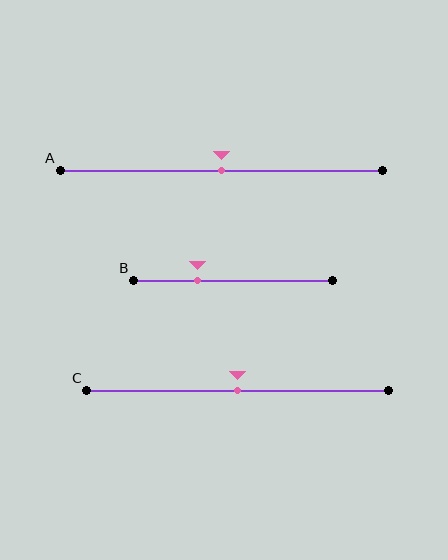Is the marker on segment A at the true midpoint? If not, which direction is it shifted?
Yes, the marker on segment A is at the true midpoint.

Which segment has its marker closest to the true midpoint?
Segment A has its marker closest to the true midpoint.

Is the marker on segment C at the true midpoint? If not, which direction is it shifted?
Yes, the marker on segment C is at the true midpoint.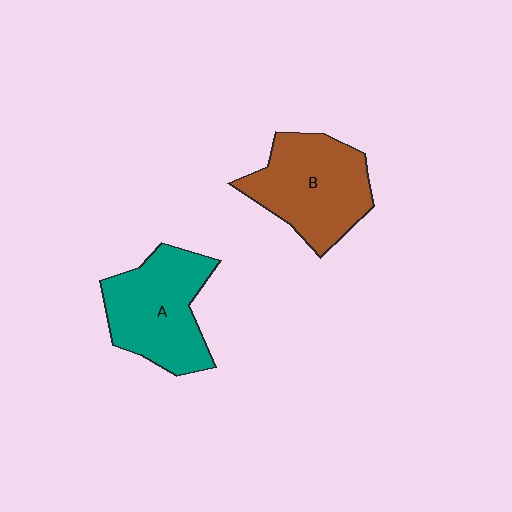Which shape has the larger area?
Shape B (brown).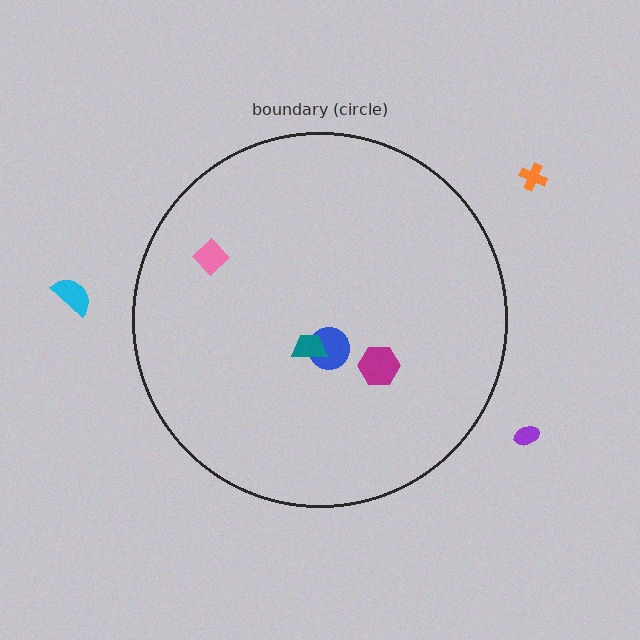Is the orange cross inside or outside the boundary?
Outside.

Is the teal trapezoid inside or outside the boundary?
Inside.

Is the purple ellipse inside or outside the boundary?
Outside.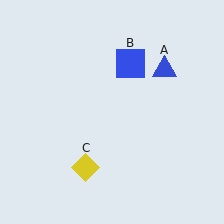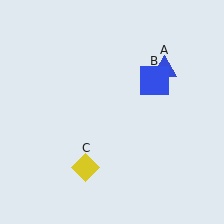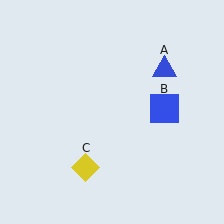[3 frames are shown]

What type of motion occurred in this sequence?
The blue square (object B) rotated clockwise around the center of the scene.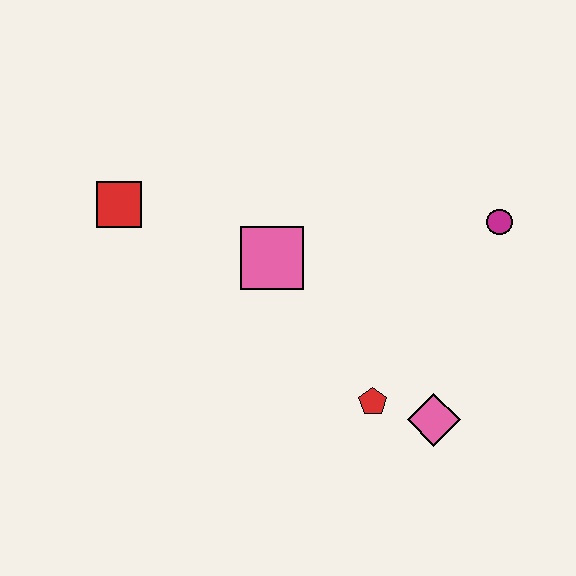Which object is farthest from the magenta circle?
The red square is farthest from the magenta circle.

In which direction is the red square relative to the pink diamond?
The red square is to the left of the pink diamond.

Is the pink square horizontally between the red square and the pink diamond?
Yes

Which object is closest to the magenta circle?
The pink diamond is closest to the magenta circle.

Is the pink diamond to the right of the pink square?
Yes